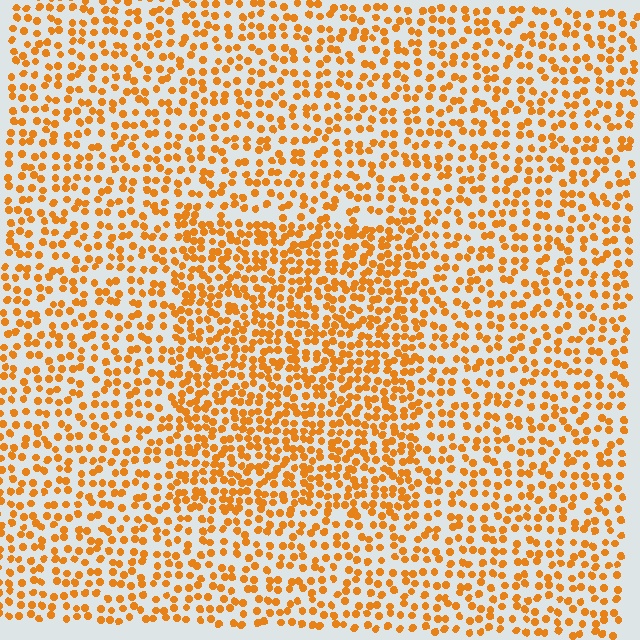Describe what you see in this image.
The image contains small orange elements arranged at two different densities. A rectangle-shaped region is visible where the elements are more densely packed than the surrounding area.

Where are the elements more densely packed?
The elements are more densely packed inside the rectangle boundary.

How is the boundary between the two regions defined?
The boundary is defined by a change in element density (approximately 1.6x ratio). All elements are the same color, size, and shape.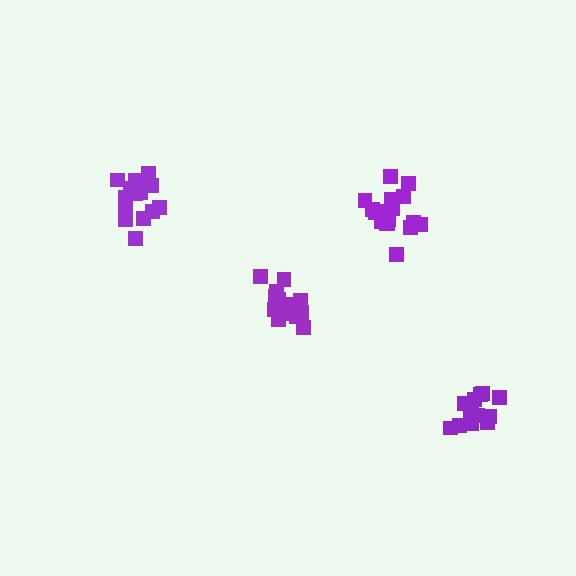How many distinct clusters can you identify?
There are 4 distinct clusters.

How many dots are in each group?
Group 1: 18 dots, Group 2: 14 dots, Group 3: 15 dots, Group 4: 13 dots (60 total).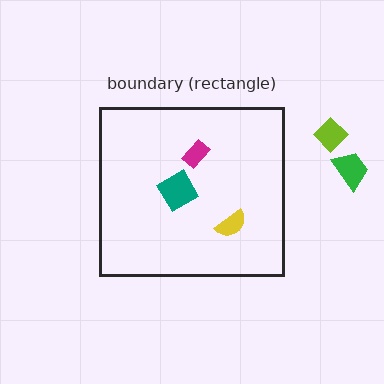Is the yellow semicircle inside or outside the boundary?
Inside.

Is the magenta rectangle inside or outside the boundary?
Inside.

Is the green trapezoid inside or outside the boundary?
Outside.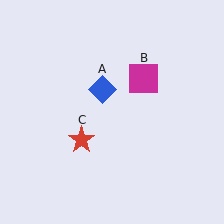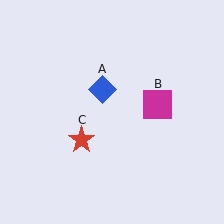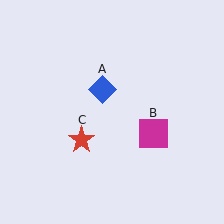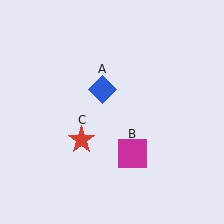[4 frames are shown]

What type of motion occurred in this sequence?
The magenta square (object B) rotated clockwise around the center of the scene.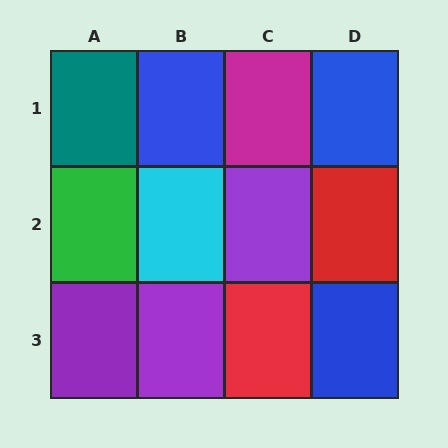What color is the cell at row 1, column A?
Teal.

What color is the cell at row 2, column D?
Red.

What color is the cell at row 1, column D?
Blue.